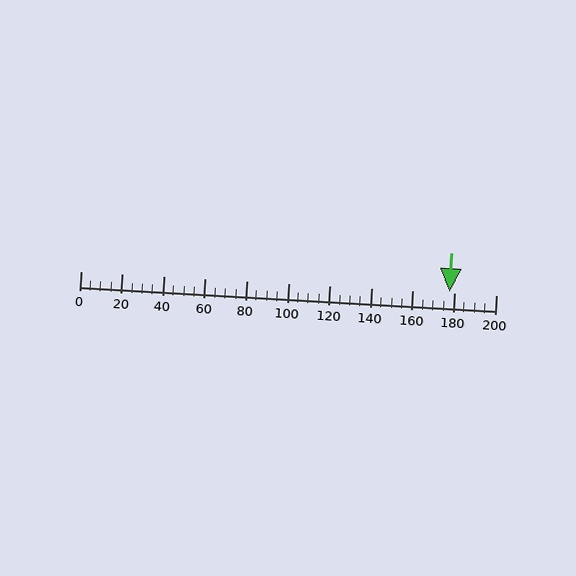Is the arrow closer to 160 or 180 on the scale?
The arrow is closer to 180.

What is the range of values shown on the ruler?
The ruler shows values from 0 to 200.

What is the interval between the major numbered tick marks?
The major tick marks are spaced 20 units apart.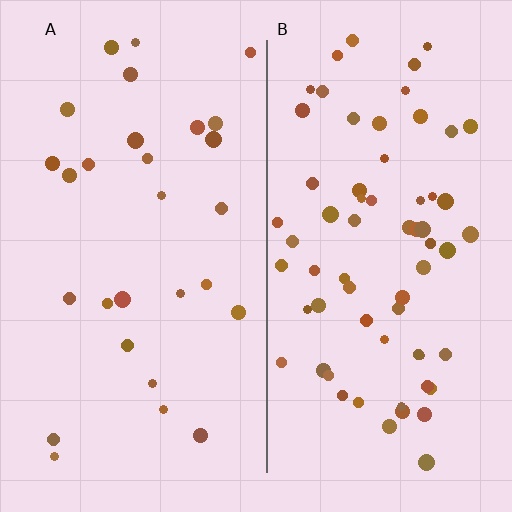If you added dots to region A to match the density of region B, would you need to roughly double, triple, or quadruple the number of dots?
Approximately double.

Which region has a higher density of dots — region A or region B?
B (the right).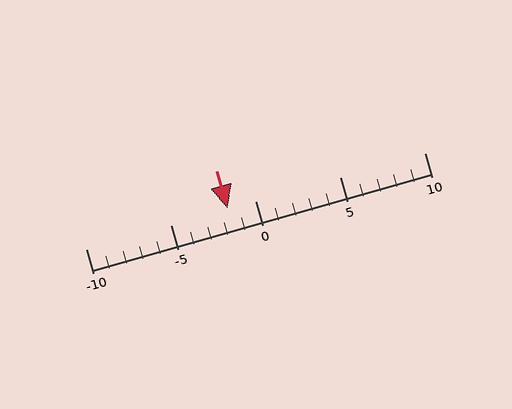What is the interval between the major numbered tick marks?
The major tick marks are spaced 5 units apart.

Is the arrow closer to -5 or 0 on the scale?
The arrow is closer to 0.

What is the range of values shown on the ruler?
The ruler shows values from -10 to 10.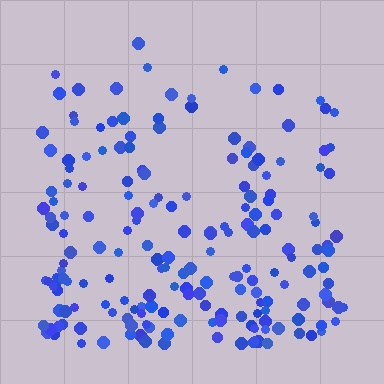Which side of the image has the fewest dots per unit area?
The top.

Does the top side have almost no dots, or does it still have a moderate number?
Still a moderate number, just noticeably fewer than the bottom.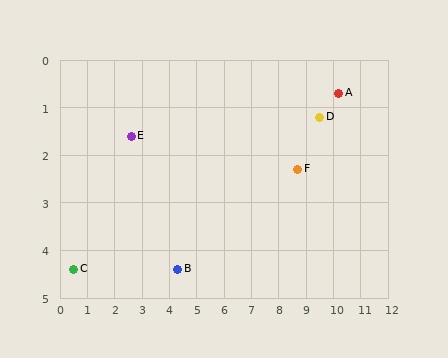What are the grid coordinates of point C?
Point C is at approximately (0.5, 4.4).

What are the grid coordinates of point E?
Point E is at approximately (2.6, 1.6).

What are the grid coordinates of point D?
Point D is at approximately (9.5, 1.2).